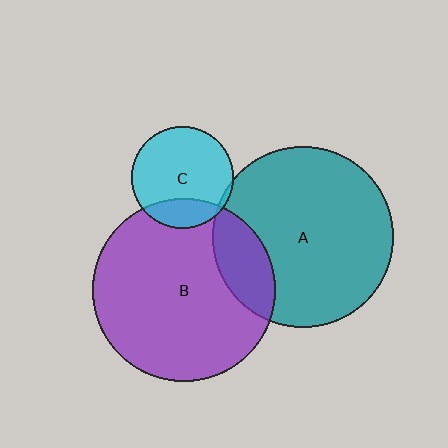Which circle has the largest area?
Circle B (purple).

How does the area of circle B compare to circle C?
Approximately 3.2 times.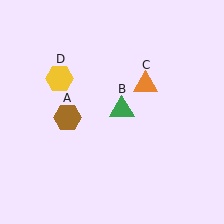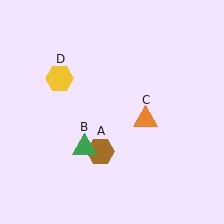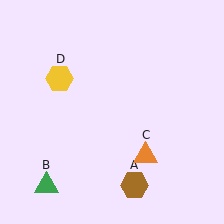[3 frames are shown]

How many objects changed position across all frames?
3 objects changed position: brown hexagon (object A), green triangle (object B), orange triangle (object C).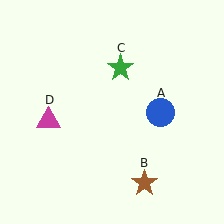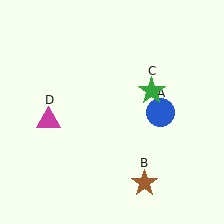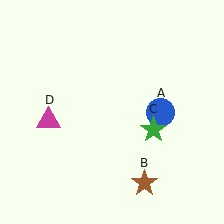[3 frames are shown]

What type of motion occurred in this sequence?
The green star (object C) rotated clockwise around the center of the scene.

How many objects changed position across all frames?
1 object changed position: green star (object C).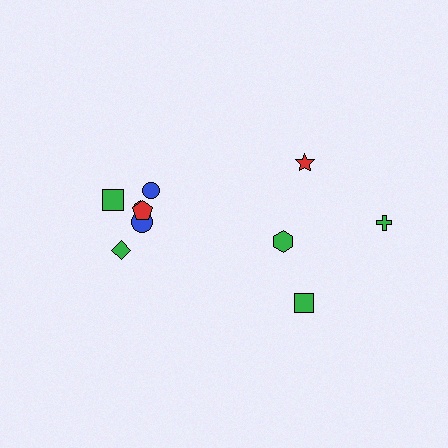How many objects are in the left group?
There are 6 objects.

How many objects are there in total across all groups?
There are 10 objects.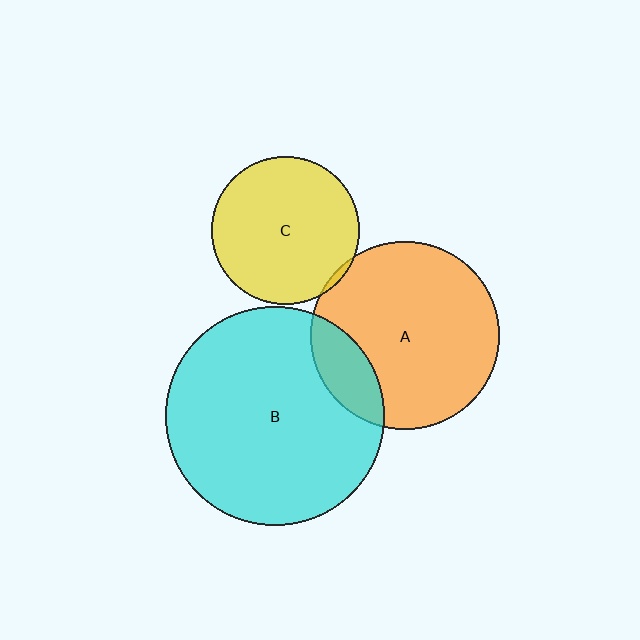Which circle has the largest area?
Circle B (cyan).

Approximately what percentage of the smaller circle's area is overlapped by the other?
Approximately 15%.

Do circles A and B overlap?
Yes.